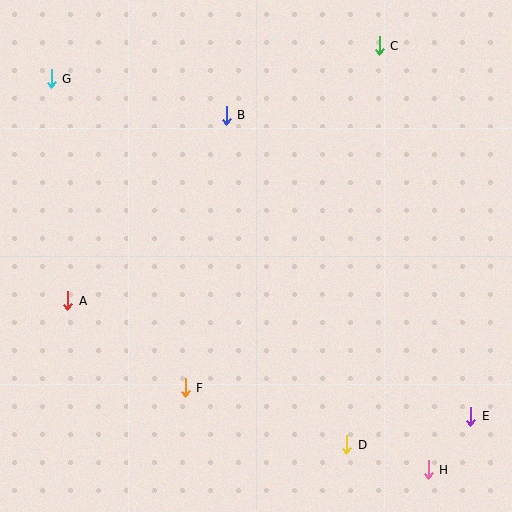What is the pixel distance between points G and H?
The distance between G and H is 543 pixels.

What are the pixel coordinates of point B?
Point B is at (226, 115).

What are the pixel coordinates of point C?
Point C is at (379, 46).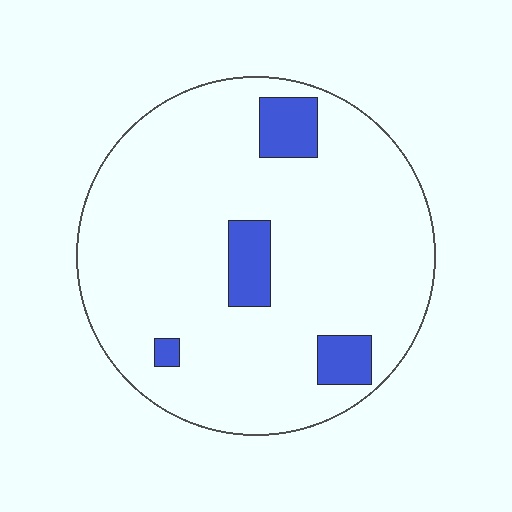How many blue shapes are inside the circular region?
4.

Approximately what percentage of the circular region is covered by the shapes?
Approximately 10%.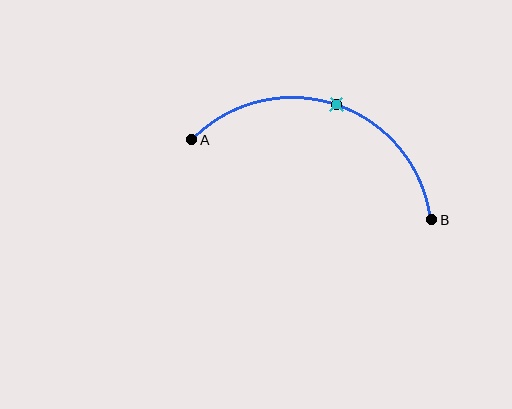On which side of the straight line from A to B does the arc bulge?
The arc bulges above the straight line connecting A and B.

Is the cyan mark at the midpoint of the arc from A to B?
Yes. The cyan mark lies on the arc at equal arc-length from both A and B — it is the arc midpoint.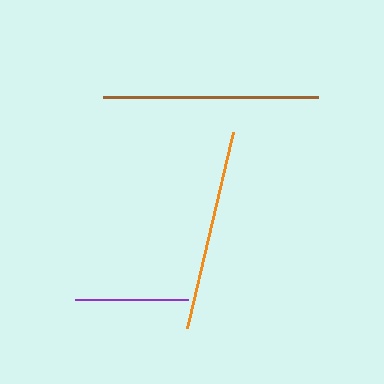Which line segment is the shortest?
The purple line is the shortest at approximately 113 pixels.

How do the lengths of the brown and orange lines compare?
The brown and orange lines are approximately the same length.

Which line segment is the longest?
The brown line is the longest at approximately 215 pixels.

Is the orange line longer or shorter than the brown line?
The brown line is longer than the orange line.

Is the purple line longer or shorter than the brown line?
The brown line is longer than the purple line.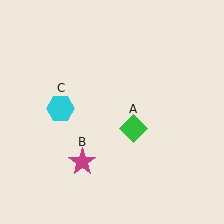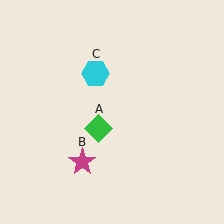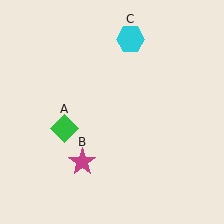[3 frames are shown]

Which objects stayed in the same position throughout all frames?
Magenta star (object B) remained stationary.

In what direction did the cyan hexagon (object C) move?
The cyan hexagon (object C) moved up and to the right.